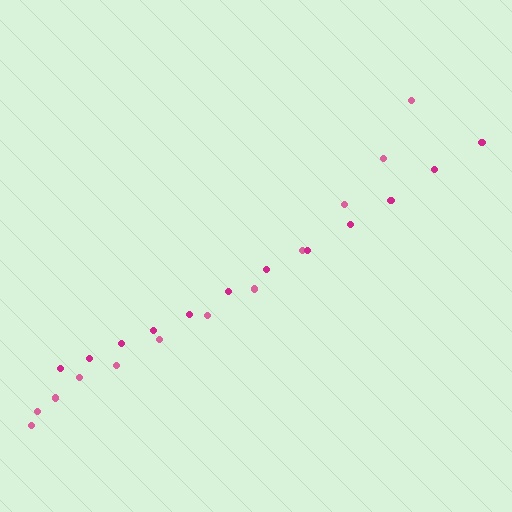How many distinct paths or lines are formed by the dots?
There are 2 distinct paths.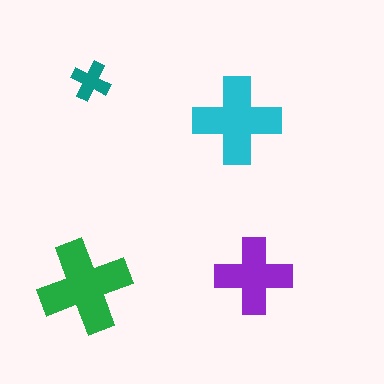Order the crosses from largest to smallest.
the green one, the cyan one, the purple one, the teal one.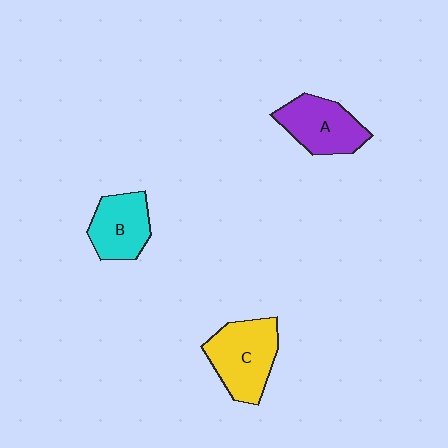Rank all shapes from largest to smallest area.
From largest to smallest: C (yellow), A (purple), B (cyan).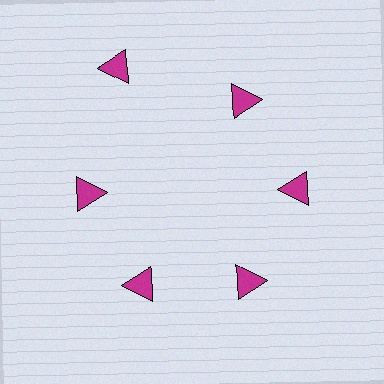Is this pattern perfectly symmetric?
No. The 6 magenta triangles are arranged in a ring, but one element near the 11 o'clock position is pushed outward from the center, breaking the 6-fold rotational symmetry.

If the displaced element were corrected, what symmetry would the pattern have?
It would have 6-fold rotational symmetry — the pattern would map onto itself every 60 degrees.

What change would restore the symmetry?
The symmetry would be restored by moving it inward, back onto the ring so that all 6 triangles sit at equal angles and equal distance from the center.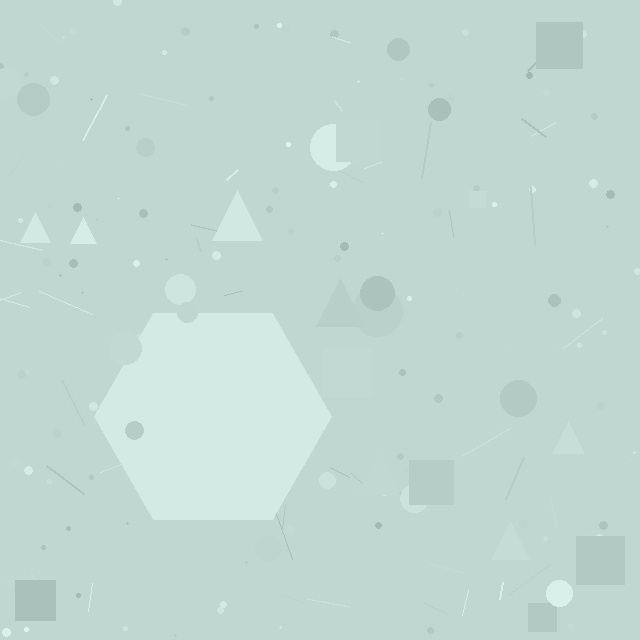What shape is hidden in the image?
A hexagon is hidden in the image.